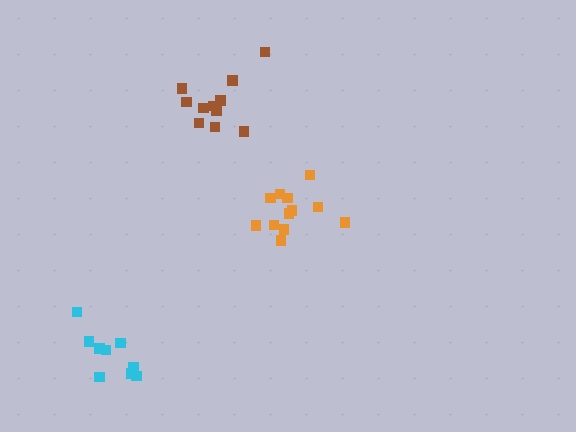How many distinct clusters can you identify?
There are 3 distinct clusters.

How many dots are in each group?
Group 1: 12 dots, Group 2: 10 dots, Group 3: 11 dots (33 total).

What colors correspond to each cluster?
The clusters are colored: orange, cyan, brown.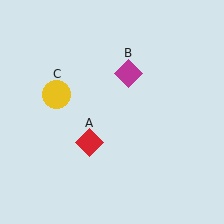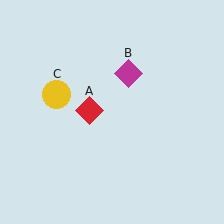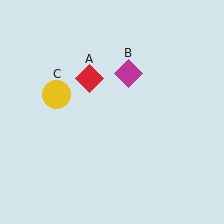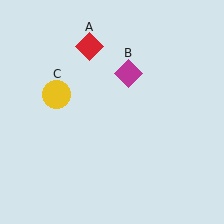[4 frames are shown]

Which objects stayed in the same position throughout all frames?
Magenta diamond (object B) and yellow circle (object C) remained stationary.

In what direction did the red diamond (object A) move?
The red diamond (object A) moved up.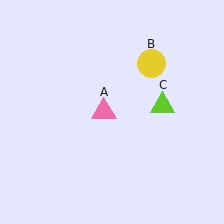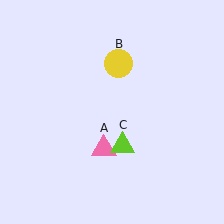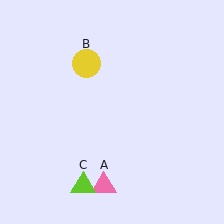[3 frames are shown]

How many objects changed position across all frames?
3 objects changed position: pink triangle (object A), yellow circle (object B), lime triangle (object C).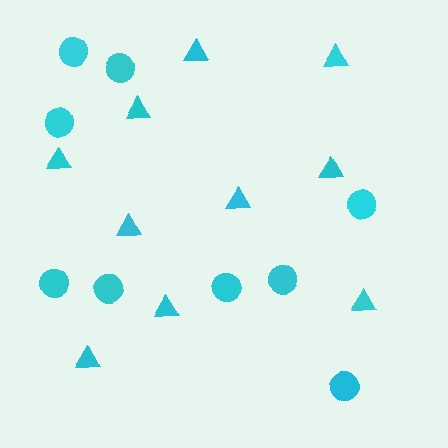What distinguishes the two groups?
There are 2 groups: one group of circles (9) and one group of triangles (10).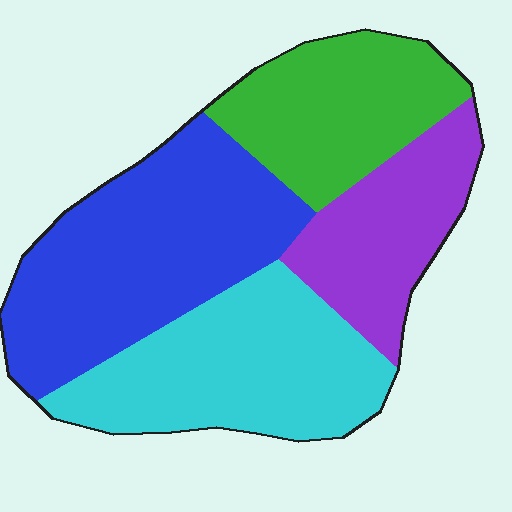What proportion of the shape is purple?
Purple takes up about one sixth (1/6) of the shape.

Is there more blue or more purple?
Blue.